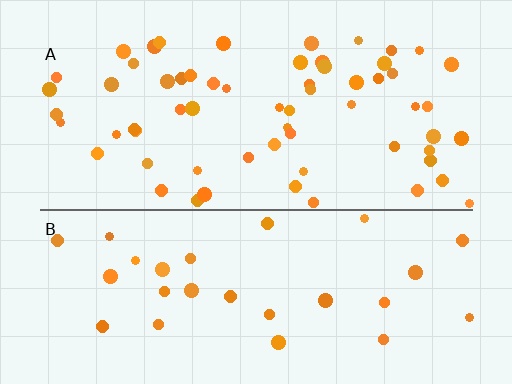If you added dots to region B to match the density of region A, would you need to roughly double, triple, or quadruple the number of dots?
Approximately double.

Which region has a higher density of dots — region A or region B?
A (the top).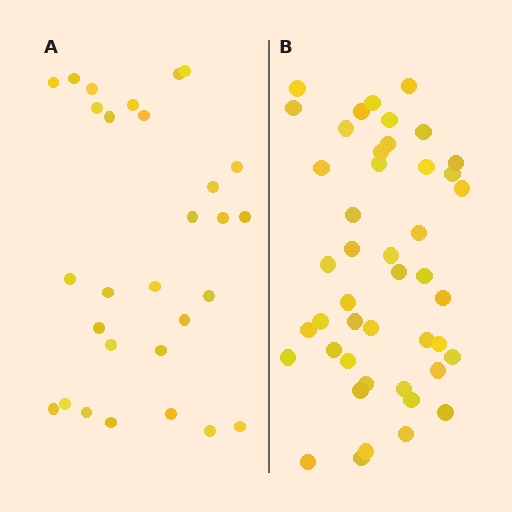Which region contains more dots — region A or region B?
Region B (the right region) has more dots.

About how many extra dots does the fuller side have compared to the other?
Region B has approximately 15 more dots than region A.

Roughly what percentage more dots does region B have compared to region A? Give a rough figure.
About 55% more.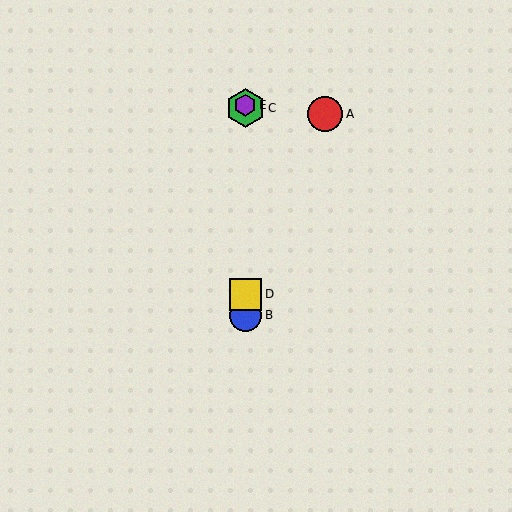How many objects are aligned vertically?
4 objects (B, C, D, E) are aligned vertically.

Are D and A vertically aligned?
No, D is at x≈245 and A is at x≈325.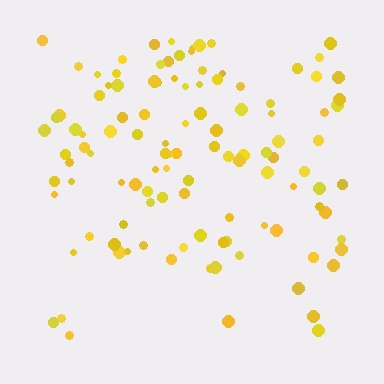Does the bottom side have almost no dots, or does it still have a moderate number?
Still a moderate number, just noticeably fewer than the top.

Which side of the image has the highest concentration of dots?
The top.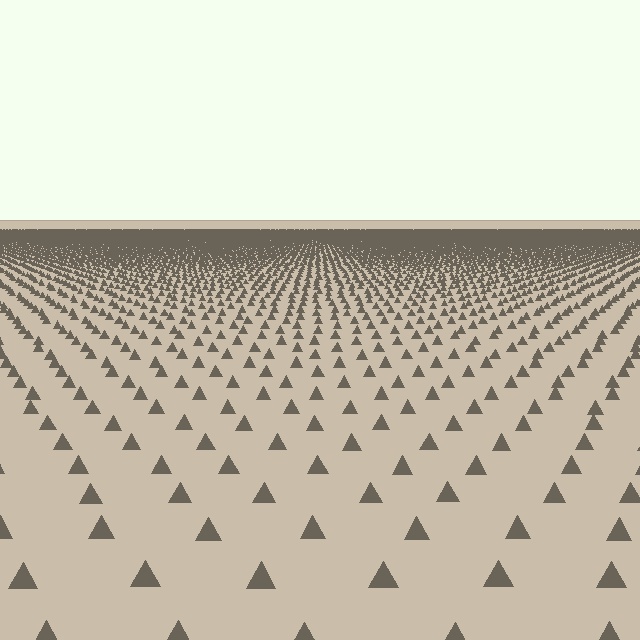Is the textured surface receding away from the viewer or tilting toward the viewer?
The surface is receding away from the viewer. Texture elements get smaller and denser toward the top.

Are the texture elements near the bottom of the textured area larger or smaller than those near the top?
Larger. Near the bottom, elements are closer to the viewer and appear at a bigger on-screen size.